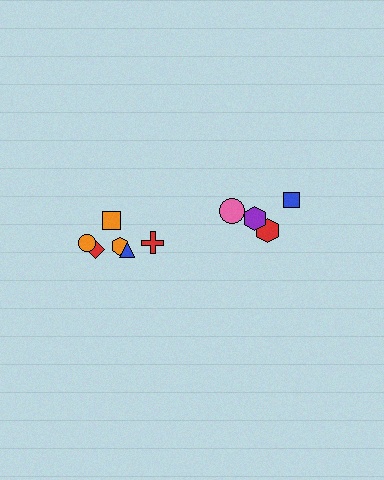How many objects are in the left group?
There are 6 objects.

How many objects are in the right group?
There are 4 objects.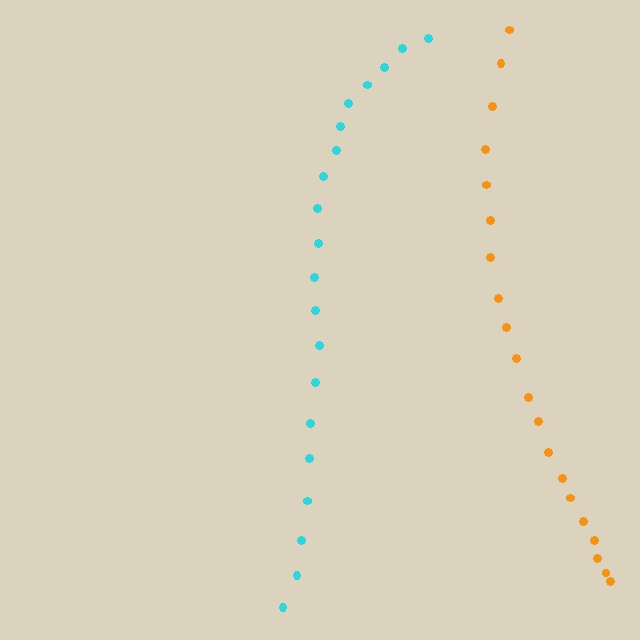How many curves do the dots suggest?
There are 2 distinct paths.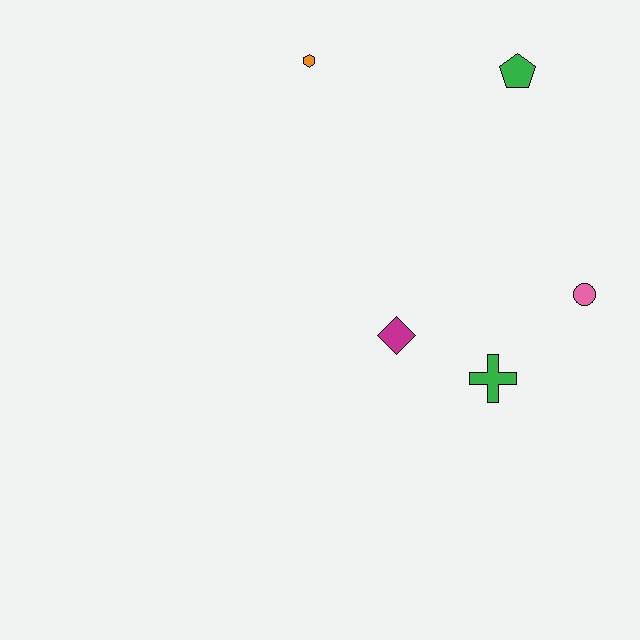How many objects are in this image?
There are 5 objects.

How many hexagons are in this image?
There is 1 hexagon.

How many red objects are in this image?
There are no red objects.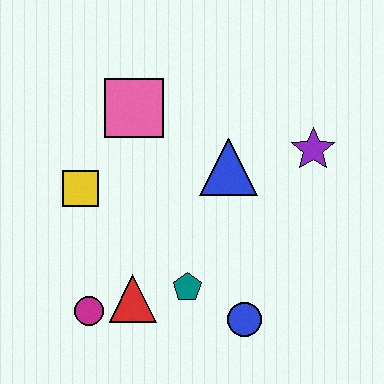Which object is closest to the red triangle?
The magenta circle is closest to the red triangle.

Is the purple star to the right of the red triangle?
Yes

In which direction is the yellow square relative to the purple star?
The yellow square is to the left of the purple star.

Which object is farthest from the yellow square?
The purple star is farthest from the yellow square.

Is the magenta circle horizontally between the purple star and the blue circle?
No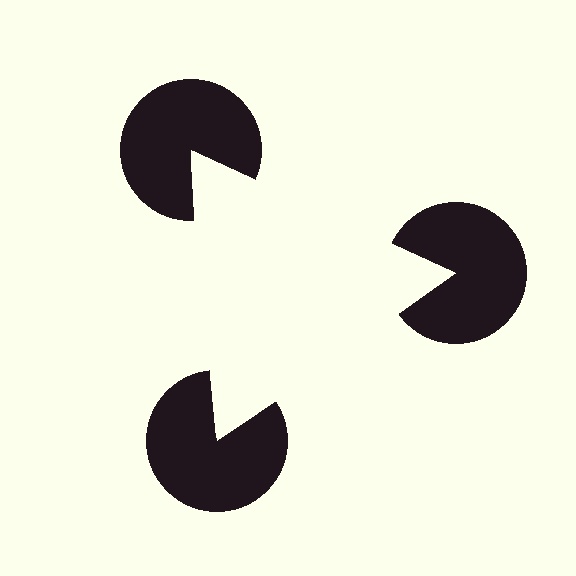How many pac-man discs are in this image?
There are 3 — one at each vertex of the illusory triangle.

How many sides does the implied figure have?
3 sides.